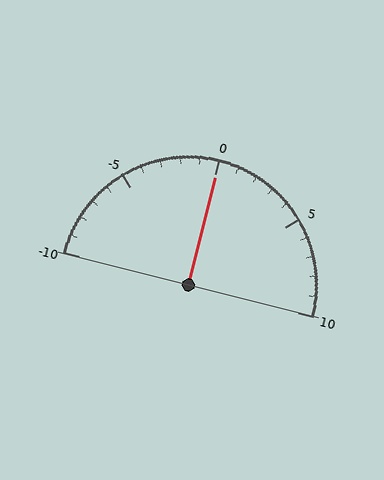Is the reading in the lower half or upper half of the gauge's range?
The reading is in the upper half of the range (-10 to 10).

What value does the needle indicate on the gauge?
The needle indicates approximately 0.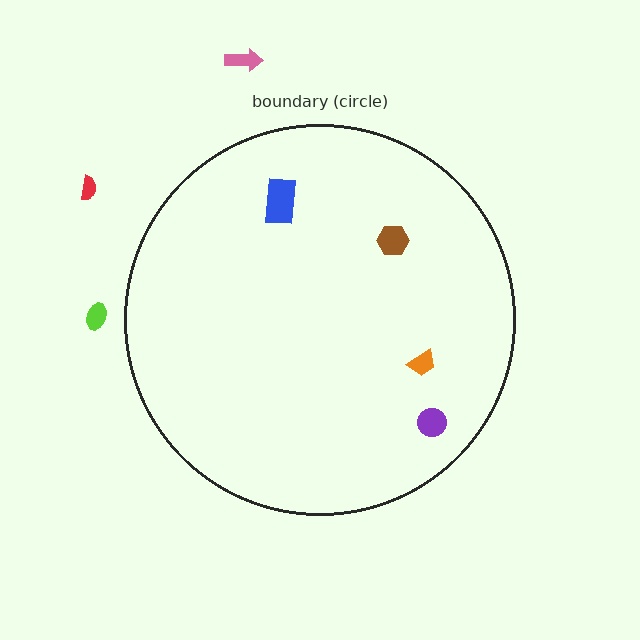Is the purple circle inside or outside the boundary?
Inside.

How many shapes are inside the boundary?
4 inside, 3 outside.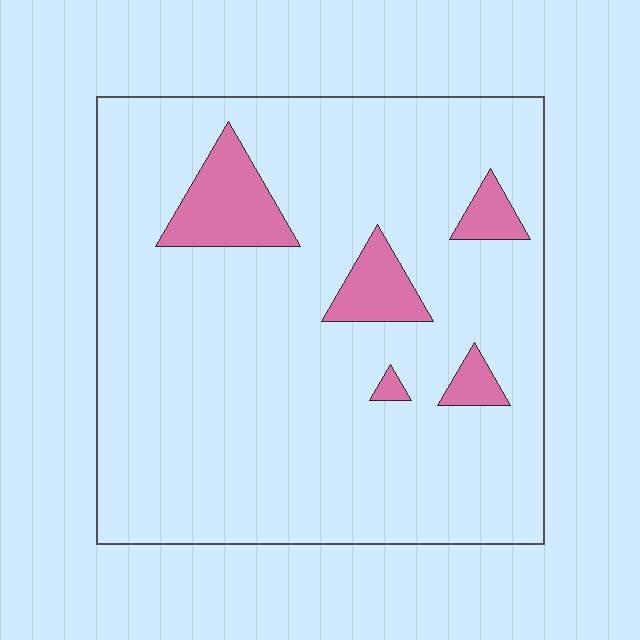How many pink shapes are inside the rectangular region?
5.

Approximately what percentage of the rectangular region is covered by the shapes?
Approximately 10%.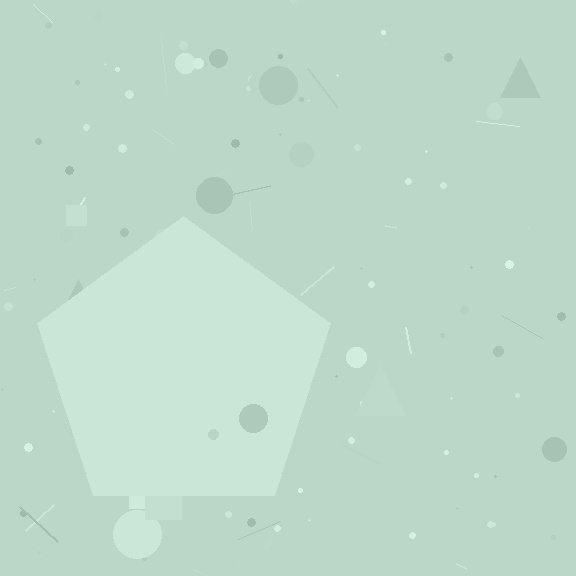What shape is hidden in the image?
A pentagon is hidden in the image.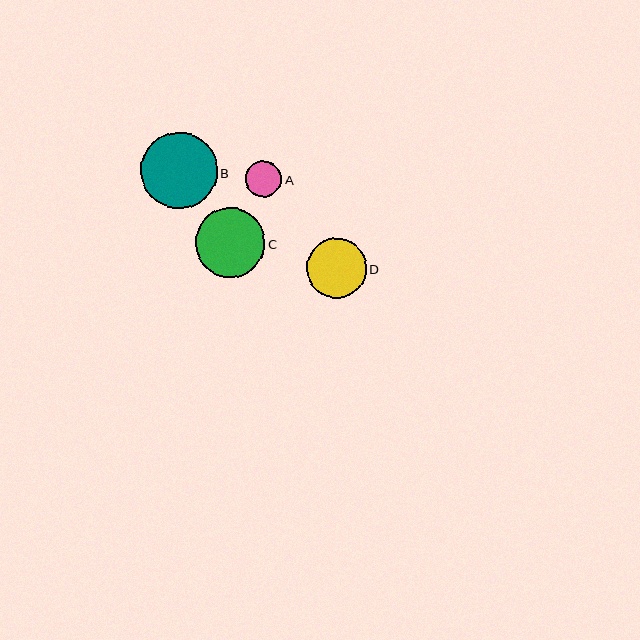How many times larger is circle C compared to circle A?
Circle C is approximately 1.9 times the size of circle A.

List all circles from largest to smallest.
From largest to smallest: B, C, D, A.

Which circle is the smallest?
Circle A is the smallest with a size of approximately 36 pixels.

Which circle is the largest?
Circle B is the largest with a size of approximately 77 pixels.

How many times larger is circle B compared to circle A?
Circle B is approximately 2.1 times the size of circle A.